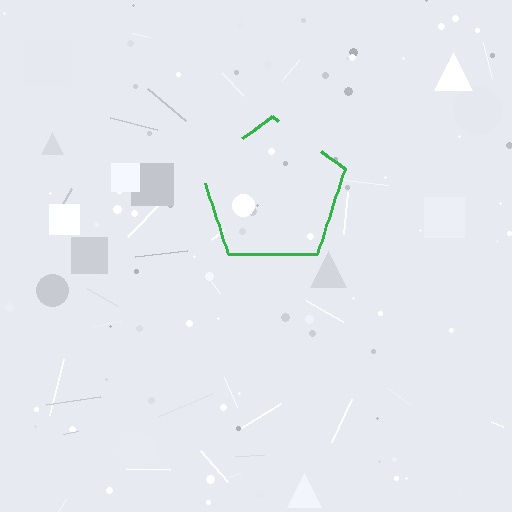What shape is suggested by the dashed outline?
The dashed outline suggests a pentagon.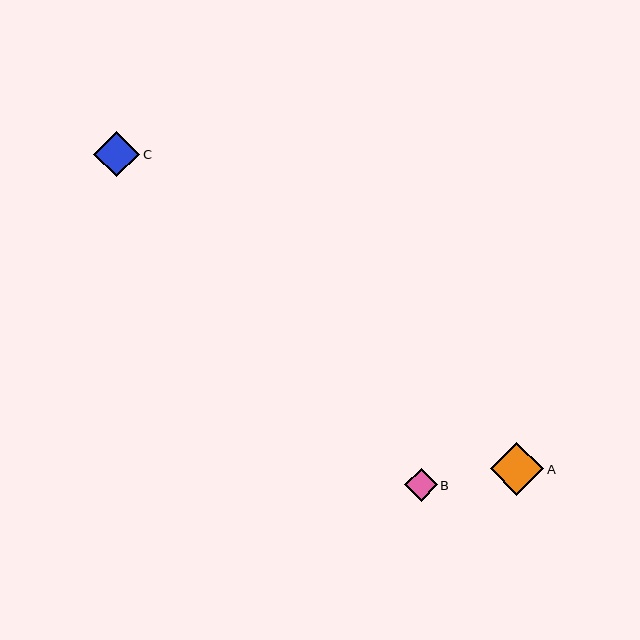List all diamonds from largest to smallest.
From largest to smallest: A, C, B.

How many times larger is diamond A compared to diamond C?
Diamond A is approximately 1.2 times the size of diamond C.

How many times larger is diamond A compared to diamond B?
Diamond A is approximately 1.7 times the size of diamond B.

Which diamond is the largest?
Diamond A is the largest with a size of approximately 53 pixels.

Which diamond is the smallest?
Diamond B is the smallest with a size of approximately 32 pixels.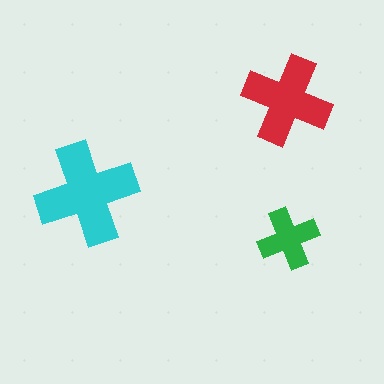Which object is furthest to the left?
The cyan cross is leftmost.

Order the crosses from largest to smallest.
the cyan one, the red one, the green one.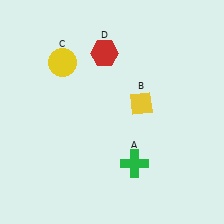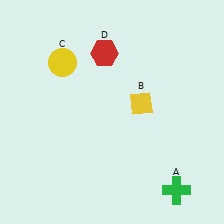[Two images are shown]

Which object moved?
The green cross (A) moved right.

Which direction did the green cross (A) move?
The green cross (A) moved right.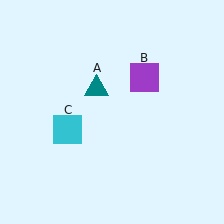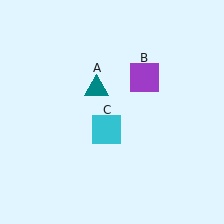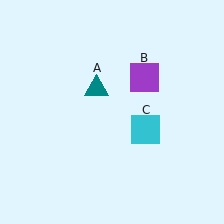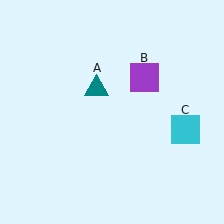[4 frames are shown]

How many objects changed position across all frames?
1 object changed position: cyan square (object C).